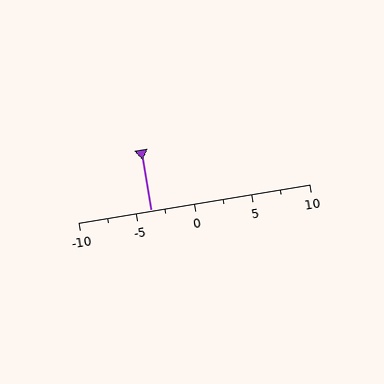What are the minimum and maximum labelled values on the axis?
The axis runs from -10 to 10.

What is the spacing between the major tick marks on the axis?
The major ticks are spaced 5 apart.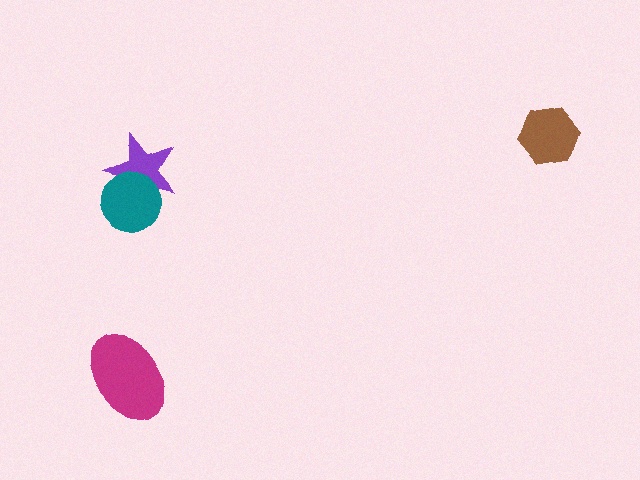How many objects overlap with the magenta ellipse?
0 objects overlap with the magenta ellipse.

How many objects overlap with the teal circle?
1 object overlaps with the teal circle.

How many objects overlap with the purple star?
1 object overlaps with the purple star.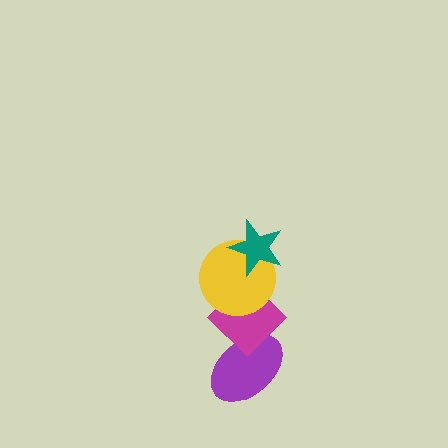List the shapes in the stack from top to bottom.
From top to bottom: the teal star, the yellow circle, the magenta diamond, the purple ellipse.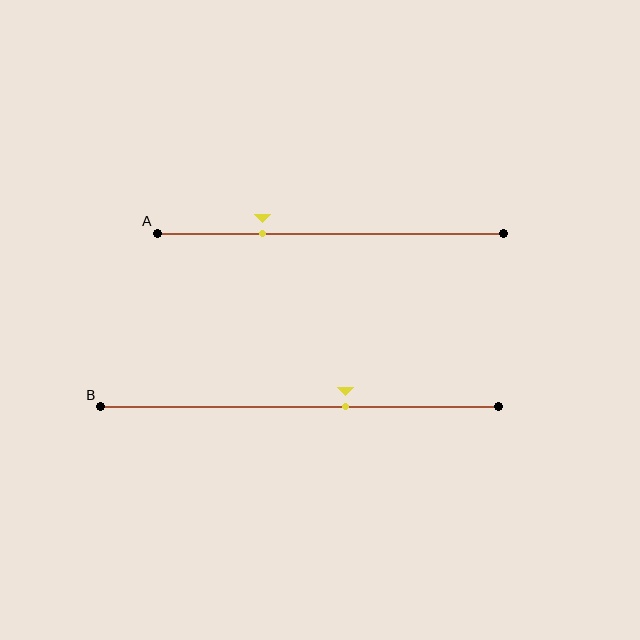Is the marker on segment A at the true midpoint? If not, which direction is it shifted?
No, the marker on segment A is shifted to the left by about 20% of the segment length.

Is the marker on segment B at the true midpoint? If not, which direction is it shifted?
No, the marker on segment B is shifted to the right by about 11% of the segment length.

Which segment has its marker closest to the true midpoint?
Segment B has its marker closest to the true midpoint.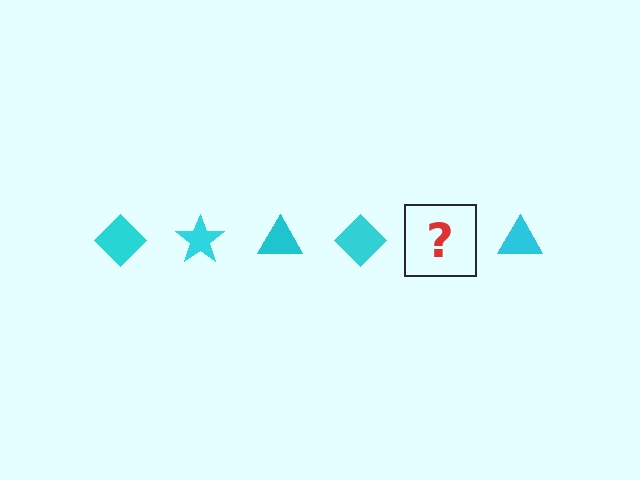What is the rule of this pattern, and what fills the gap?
The rule is that the pattern cycles through diamond, star, triangle shapes in cyan. The gap should be filled with a cyan star.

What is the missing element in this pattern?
The missing element is a cyan star.